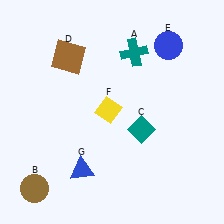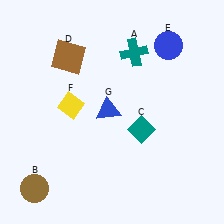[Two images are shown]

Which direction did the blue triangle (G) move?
The blue triangle (G) moved up.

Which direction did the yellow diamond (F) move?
The yellow diamond (F) moved left.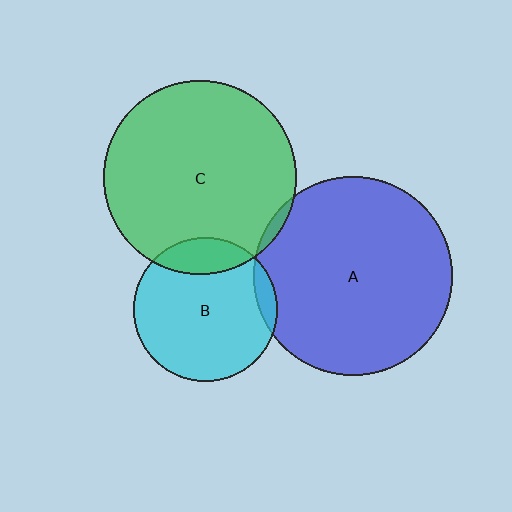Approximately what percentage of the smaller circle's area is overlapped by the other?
Approximately 5%.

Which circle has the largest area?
Circle A (blue).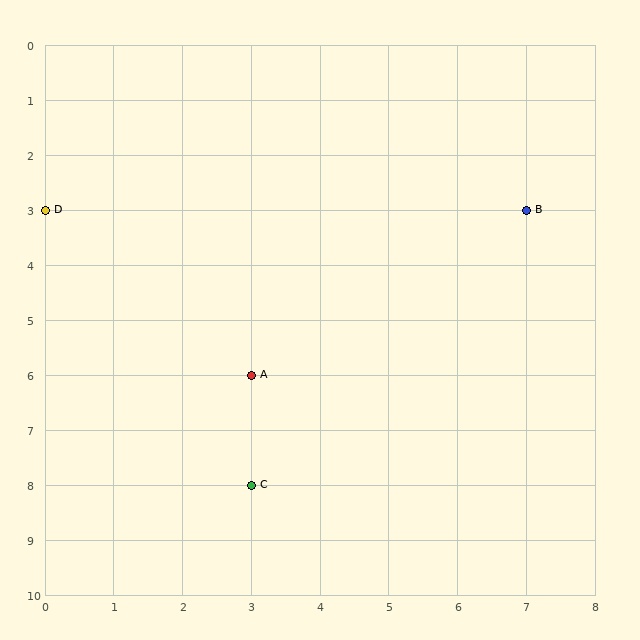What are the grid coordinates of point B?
Point B is at grid coordinates (7, 3).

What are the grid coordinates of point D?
Point D is at grid coordinates (0, 3).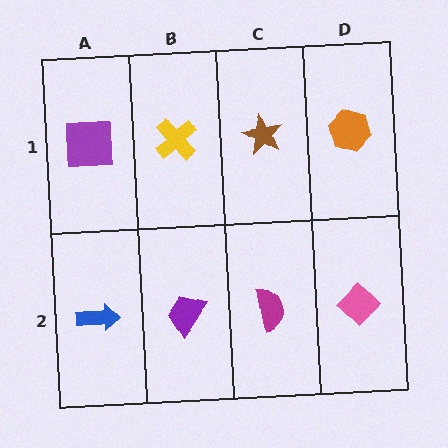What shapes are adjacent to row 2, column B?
A yellow cross (row 1, column B), a blue arrow (row 2, column A), a magenta semicircle (row 2, column C).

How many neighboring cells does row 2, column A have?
2.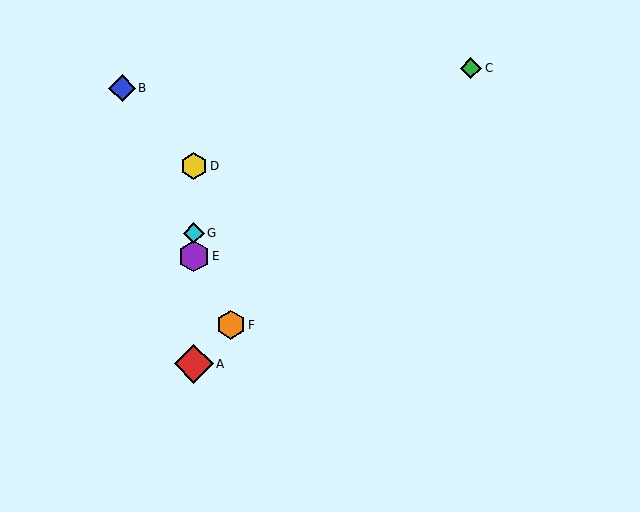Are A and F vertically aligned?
No, A is at x≈194 and F is at x≈231.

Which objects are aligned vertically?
Objects A, D, E, G are aligned vertically.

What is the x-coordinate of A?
Object A is at x≈194.